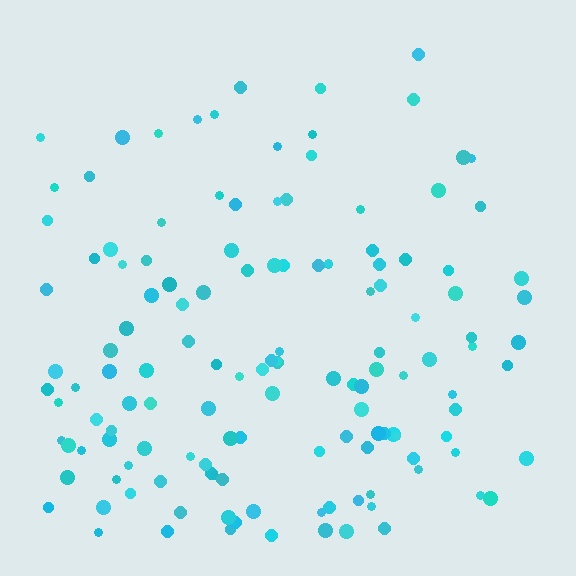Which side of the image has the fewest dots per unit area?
The top.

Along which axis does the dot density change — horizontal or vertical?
Vertical.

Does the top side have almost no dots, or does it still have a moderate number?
Still a moderate number, just noticeably fewer than the bottom.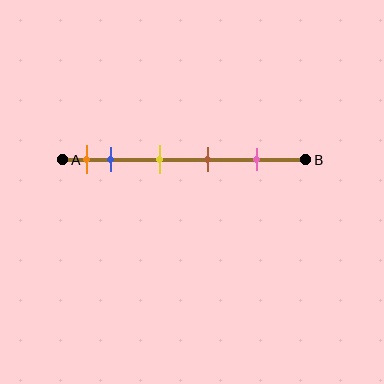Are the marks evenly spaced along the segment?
No, the marks are not evenly spaced.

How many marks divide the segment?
There are 5 marks dividing the segment.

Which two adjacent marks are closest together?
The orange and blue marks are the closest adjacent pair.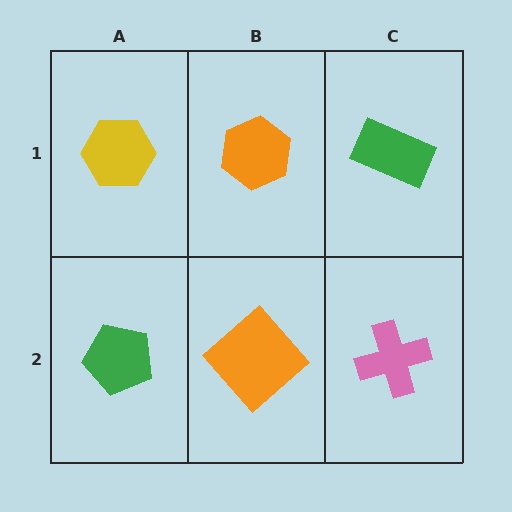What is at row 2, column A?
A green pentagon.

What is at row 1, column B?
An orange hexagon.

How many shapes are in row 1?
3 shapes.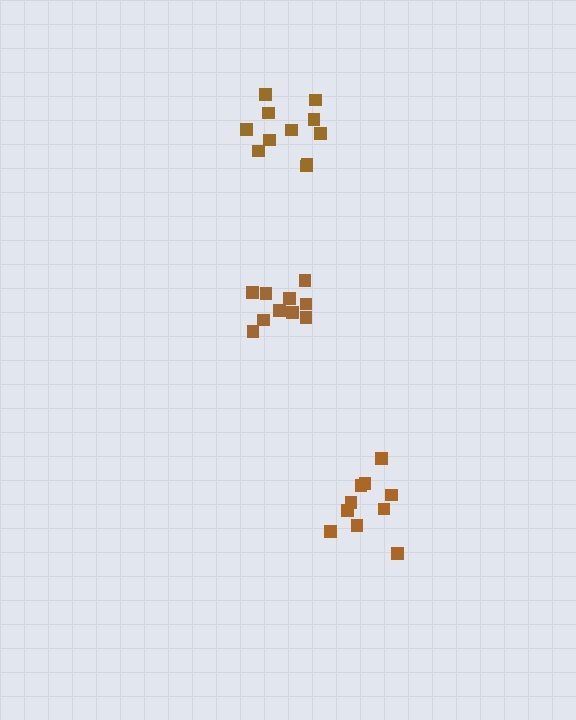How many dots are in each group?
Group 1: 10 dots, Group 2: 11 dots, Group 3: 10 dots (31 total).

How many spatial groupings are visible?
There are 3 spatial groupings.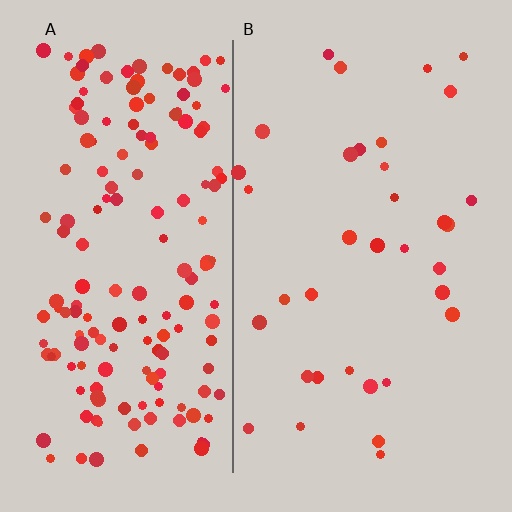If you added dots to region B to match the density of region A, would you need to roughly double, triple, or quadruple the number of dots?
Approximately quadruple.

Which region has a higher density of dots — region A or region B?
A (the left).